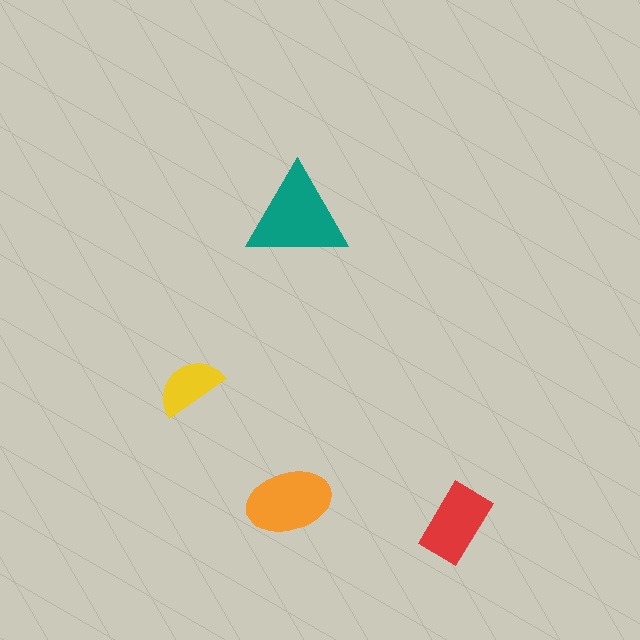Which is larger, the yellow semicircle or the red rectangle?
The red rectangle.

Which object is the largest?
The teal triangle.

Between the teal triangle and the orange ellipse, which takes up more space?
The teal triangle.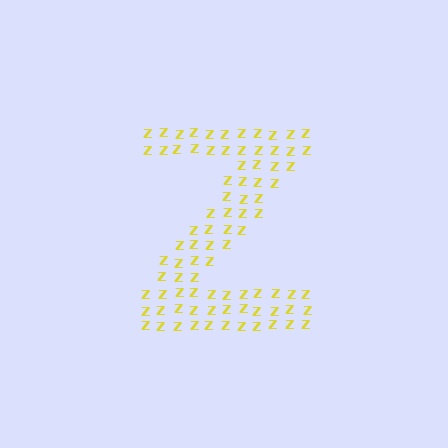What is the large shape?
The large shape is the letter Z.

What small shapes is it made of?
It is made of small letter Z's.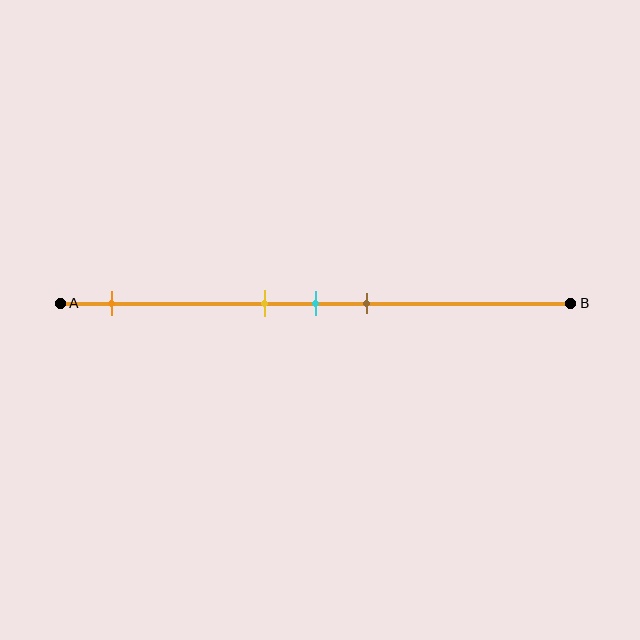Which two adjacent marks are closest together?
The yellow and cyan marks are the closest adjacent pair.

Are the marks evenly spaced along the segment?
No, the marks are not evenly spaced.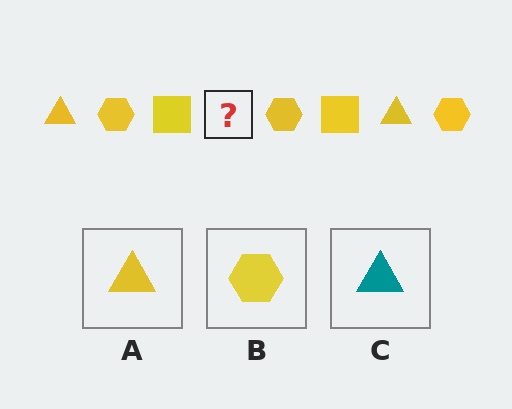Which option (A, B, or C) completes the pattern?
A.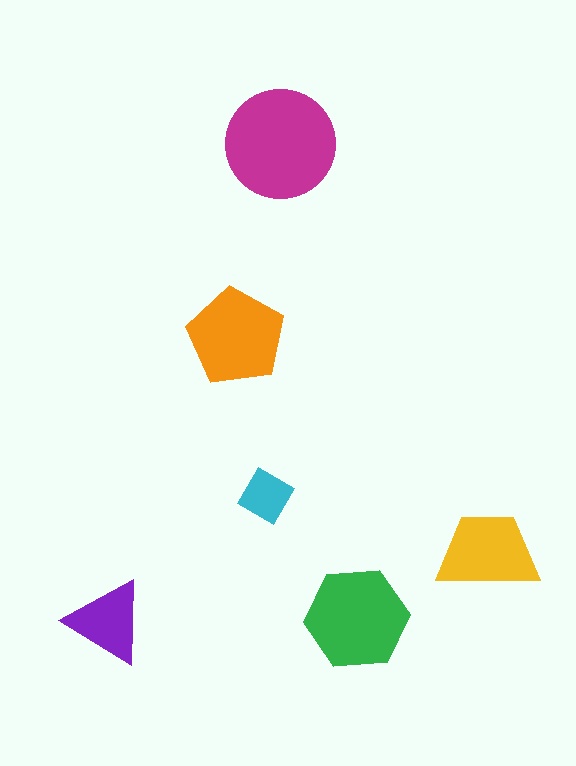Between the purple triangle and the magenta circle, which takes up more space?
The magenta circle.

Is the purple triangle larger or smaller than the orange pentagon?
Smaller.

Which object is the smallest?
The cyan diamond.